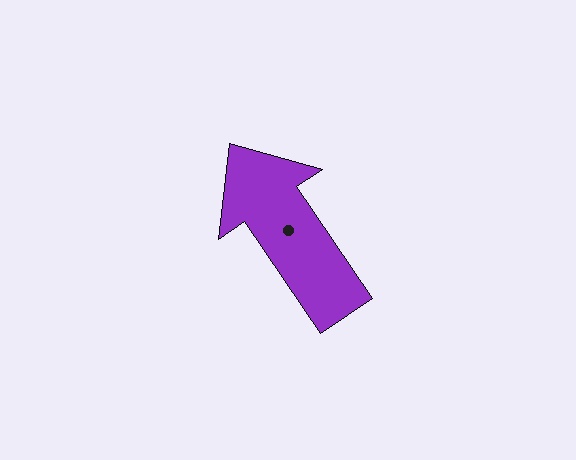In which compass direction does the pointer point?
Northwest.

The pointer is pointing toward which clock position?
Roughly 11 o'clock.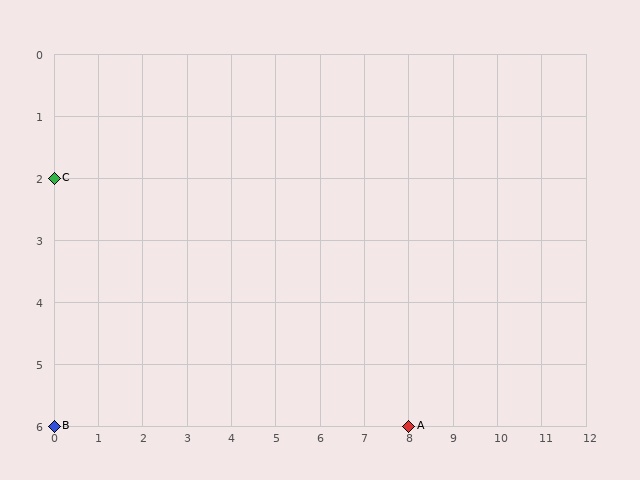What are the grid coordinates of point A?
Point A is at grid coordinates (8, 6).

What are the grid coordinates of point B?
Point B is at grid coordinates (0, 6).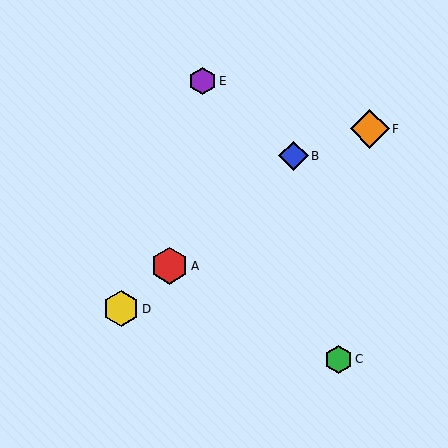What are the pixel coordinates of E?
Object E is at (202, 81).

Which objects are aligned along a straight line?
Objects A, B, D are aligned along a straight line.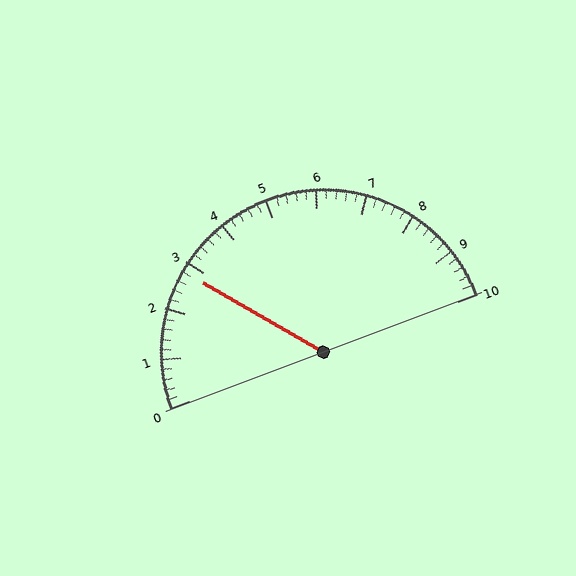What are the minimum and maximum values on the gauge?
The gauge ranges from 0 to 10.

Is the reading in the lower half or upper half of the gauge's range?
The reading is in the lower half of the range (0 to 10).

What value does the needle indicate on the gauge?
The needle indicates approximately 2.8.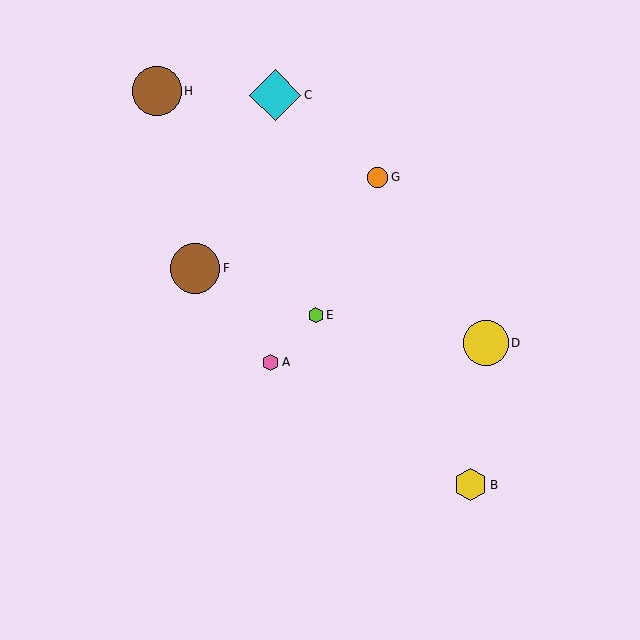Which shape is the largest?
The cyan diamond (labeled C) is the largest.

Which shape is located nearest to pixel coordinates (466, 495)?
The yellow hexagon (labeled B) at (471, 485) is nearest to that location.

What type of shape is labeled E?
Shape E is a lime hexagon.